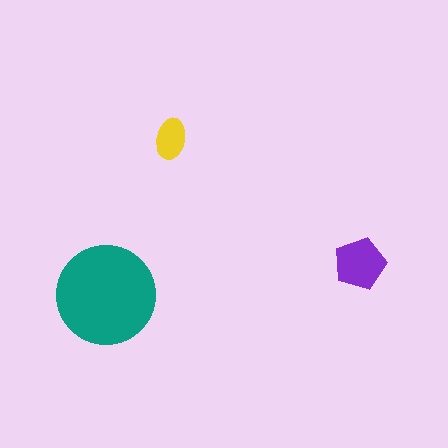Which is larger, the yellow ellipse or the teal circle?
The teal circle.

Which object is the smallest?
The yellow ellipse.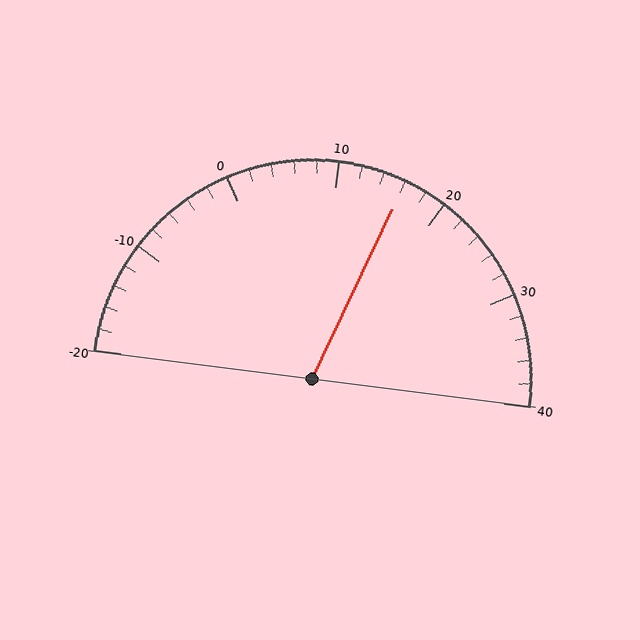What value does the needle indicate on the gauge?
The needle indicates approximately 16.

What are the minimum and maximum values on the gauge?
The gauge ranges from -20 to 40.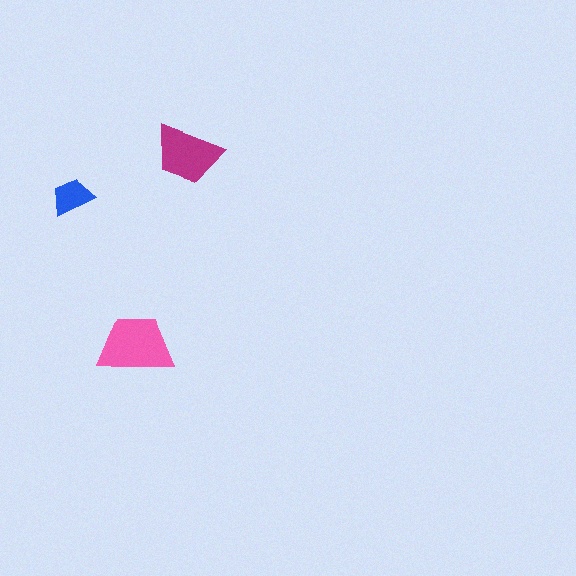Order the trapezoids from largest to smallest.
the pink one, the magenta one, the blue one.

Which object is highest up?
The magenta trapezoid is topmost.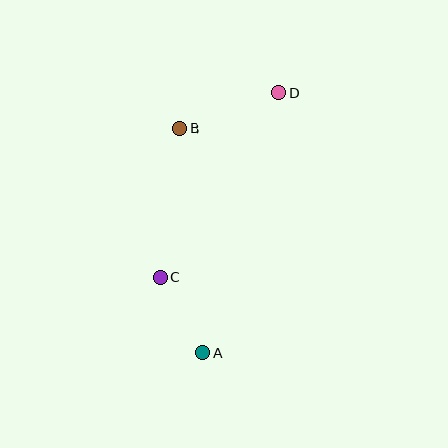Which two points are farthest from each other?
Points A and D are farthest from each other.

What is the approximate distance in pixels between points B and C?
The distance between B and C is approximately 150 pixels.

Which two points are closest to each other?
Points A and C are closest to each other.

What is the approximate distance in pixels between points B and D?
The distance between B and D is approximately 106 pixels.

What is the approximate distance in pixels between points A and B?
The distance between A and B is approximately 225 pixels.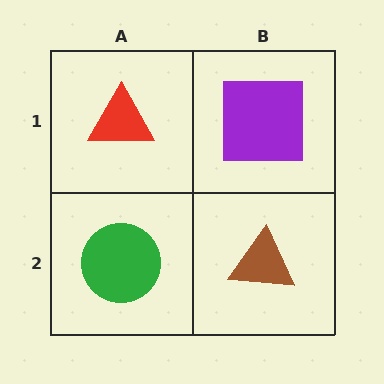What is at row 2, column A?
A green circle.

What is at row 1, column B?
A purple square.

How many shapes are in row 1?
2 shapes.